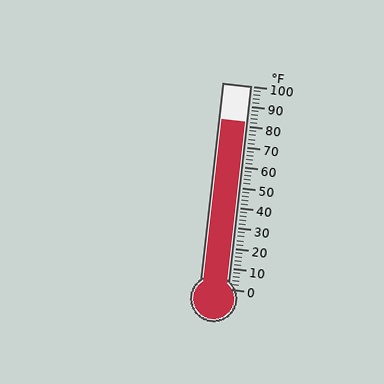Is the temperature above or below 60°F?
The temperature is above 60°F.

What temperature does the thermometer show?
The thermometer shows approximately 82°F.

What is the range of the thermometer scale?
The thermometer scale ranges from 0°F to 100°F.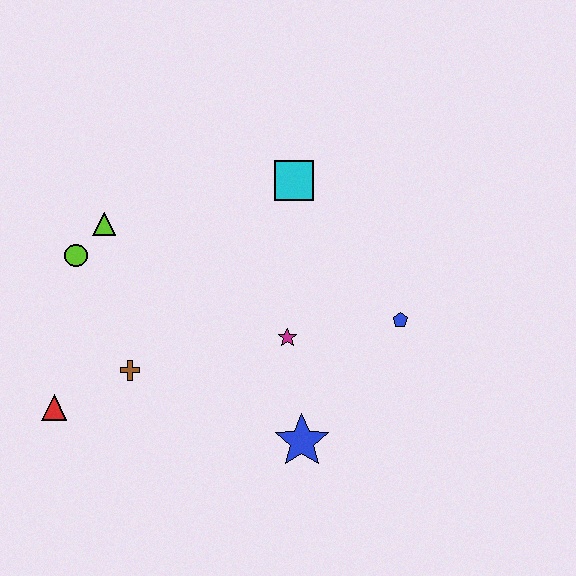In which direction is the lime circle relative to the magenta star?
The lime circle is to the left of the magenta star.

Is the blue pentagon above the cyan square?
No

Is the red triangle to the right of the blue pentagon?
No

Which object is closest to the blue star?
The magenta star is closest to the blue star.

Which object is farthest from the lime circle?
The blue pentagon is farthest from the lime circle.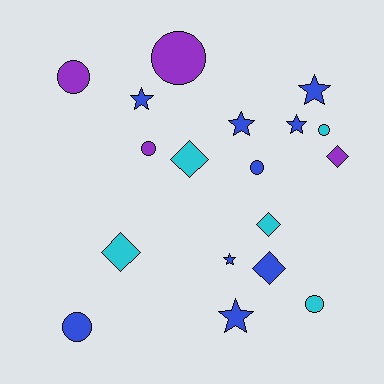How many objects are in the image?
There are 18 objects.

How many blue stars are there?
There are 6 blue stars.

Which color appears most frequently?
Blue, with 9 objects.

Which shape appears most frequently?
Circle, with 7 objects.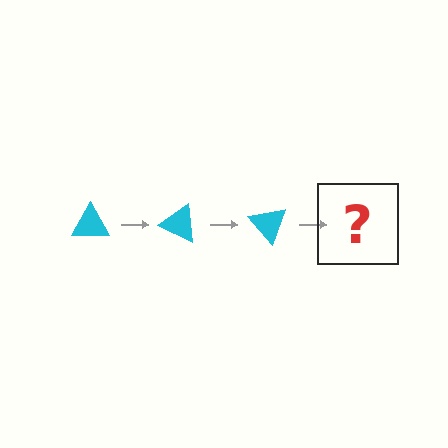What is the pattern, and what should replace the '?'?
The pattern is that the triangle rotates 25 degrees each step. The '?' should be a cyan triangle rotated 75 degrees.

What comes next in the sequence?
The next element should be a cyan triangle rotated 75 degrees.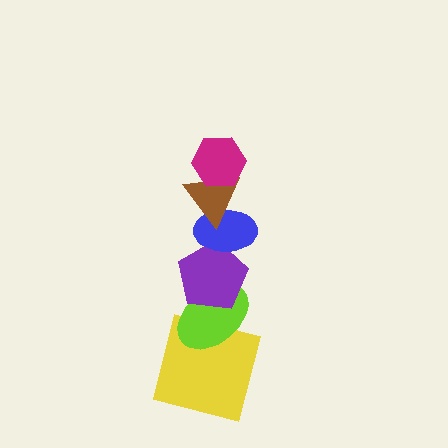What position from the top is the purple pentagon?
The purple pentagon is 4th from the top.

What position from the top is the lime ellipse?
The lime ellipse is 5th from the top.